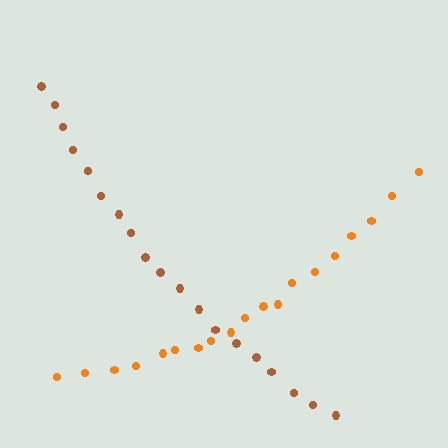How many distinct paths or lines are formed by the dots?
There are 2 distinct paths.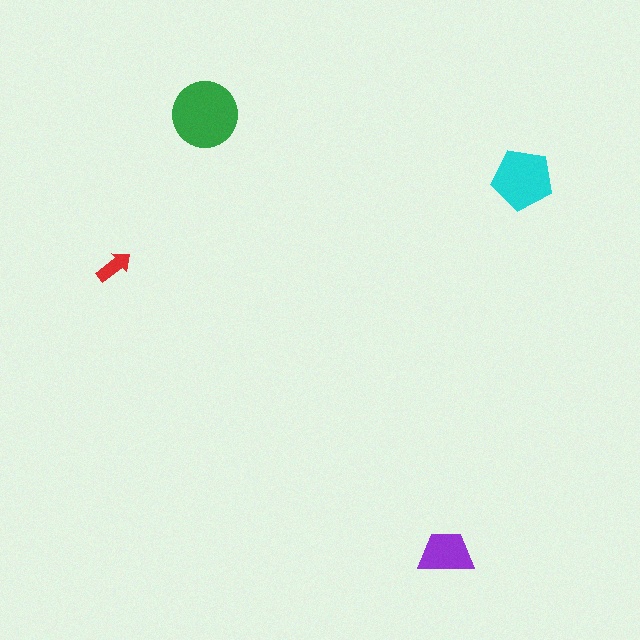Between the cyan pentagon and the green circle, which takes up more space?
The green circle.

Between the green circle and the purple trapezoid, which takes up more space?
The green circle.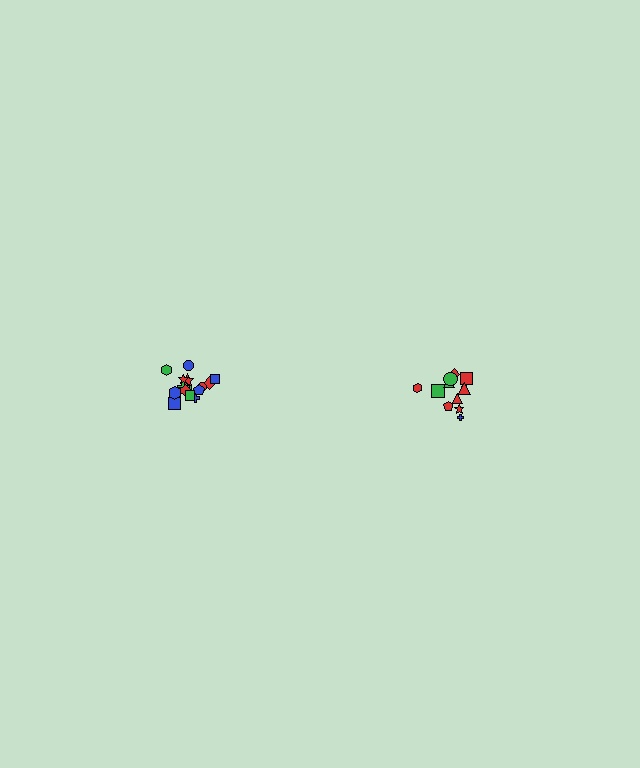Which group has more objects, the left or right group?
The left group.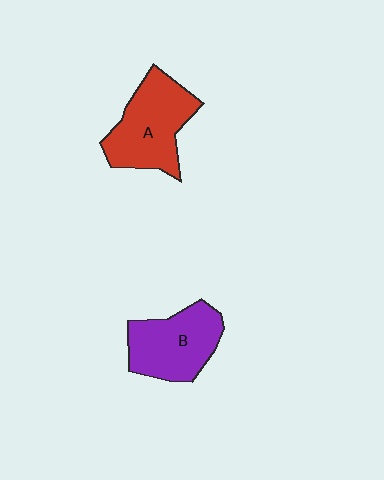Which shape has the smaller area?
Shape B (purple).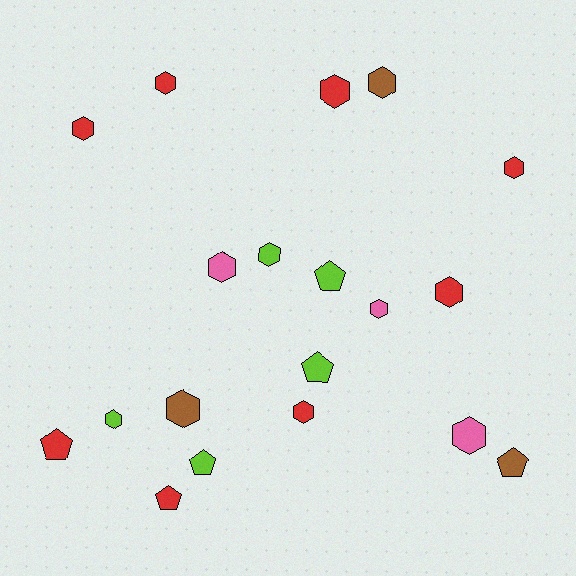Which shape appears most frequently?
Hexagon, with 13 objects.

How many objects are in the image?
There are 19 objects.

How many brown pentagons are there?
There is 1 brown pentagon.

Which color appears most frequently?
Red, with 8 objects.